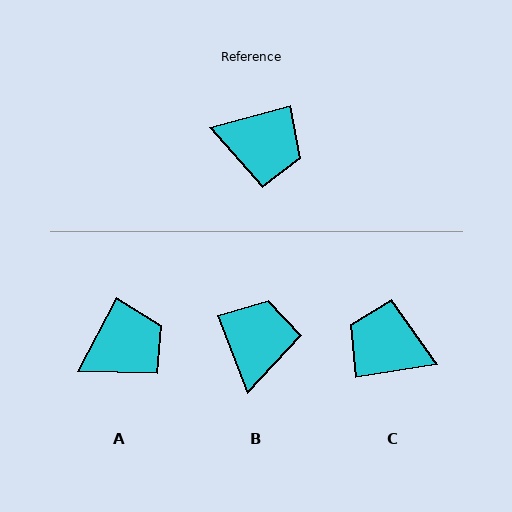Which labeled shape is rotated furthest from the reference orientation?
C, about 174 degrees away.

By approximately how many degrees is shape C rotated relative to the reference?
Approximately 174 degrees counter-clockwise.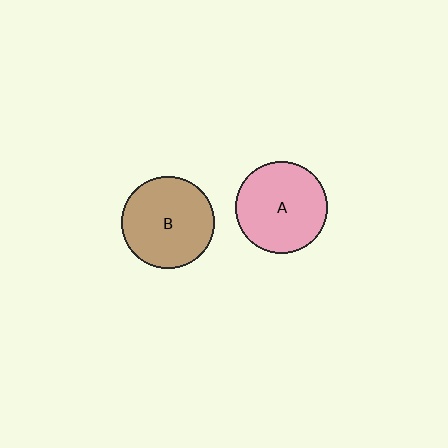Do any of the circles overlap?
No, none of the circles overlap.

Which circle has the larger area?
Circle B (brown).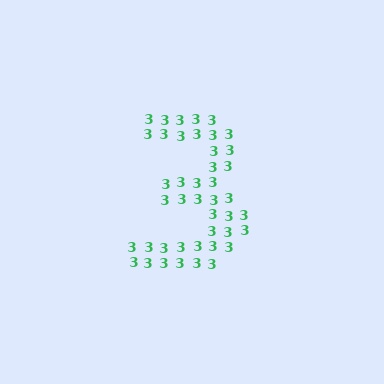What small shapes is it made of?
It is made of small digit 3's.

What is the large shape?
The large shape is the digit 3.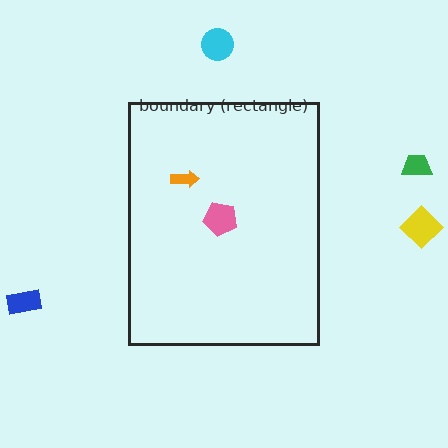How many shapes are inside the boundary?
2 inside, 4 outside.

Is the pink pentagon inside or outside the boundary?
Inside.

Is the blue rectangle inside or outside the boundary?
Outside.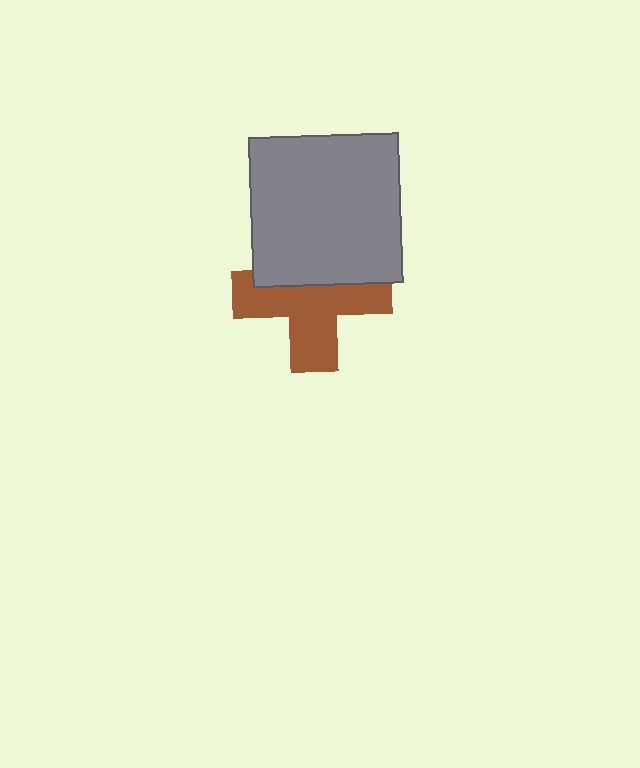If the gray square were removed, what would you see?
You would see the complete brown cross.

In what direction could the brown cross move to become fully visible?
The brown cross could move down. That would shift it out from behind the gray square entirely.